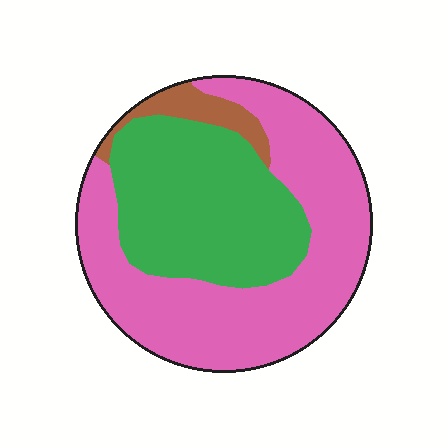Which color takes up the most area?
Pink, at roughly 55%.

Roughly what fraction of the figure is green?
Green covers 38% of the figure.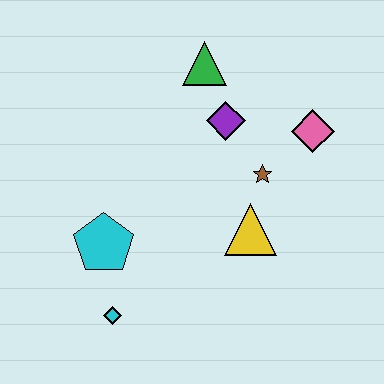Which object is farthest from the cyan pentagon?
The pink diamond is farthest from the cyan pentagon.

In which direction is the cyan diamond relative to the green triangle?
The cyan diamond is below the green triangle.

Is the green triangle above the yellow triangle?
Yes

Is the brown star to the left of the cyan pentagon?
No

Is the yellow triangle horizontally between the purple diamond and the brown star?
Yes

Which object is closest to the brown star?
The yellow triangle is closest to the brown star.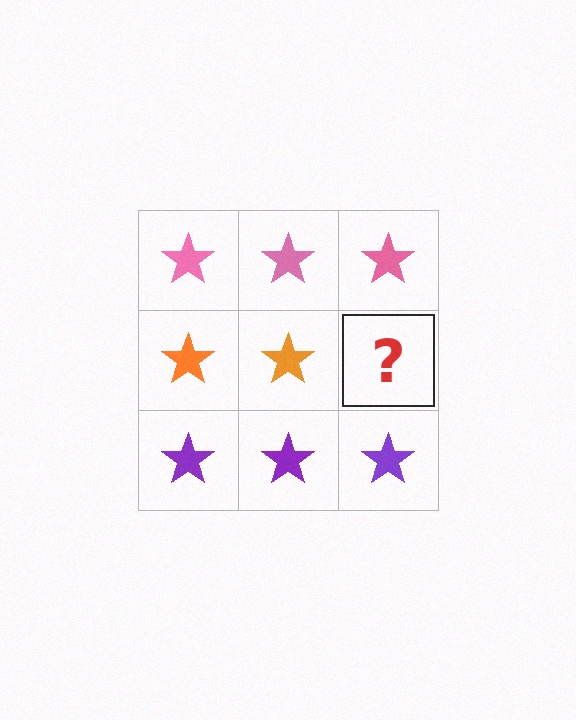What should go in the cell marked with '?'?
The missing cell should contain an orange star.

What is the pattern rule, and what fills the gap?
The rule is that each row has a consistent color. The gap should be filled with an orange star.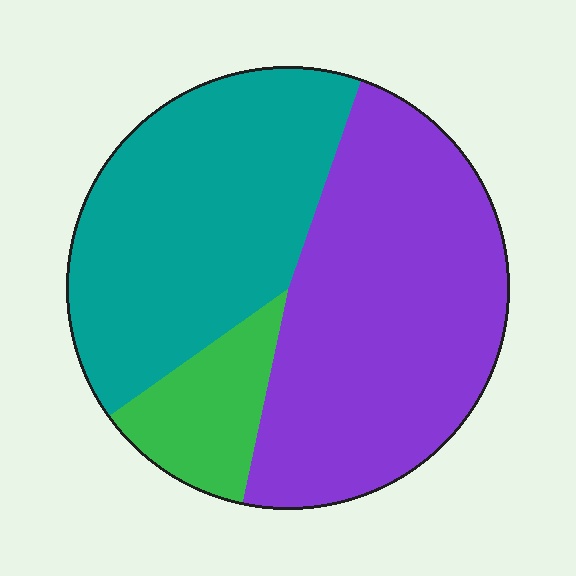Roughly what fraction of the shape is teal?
Teal takes up between a quarter and a half of the shape.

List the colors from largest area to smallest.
From largest to smallest: purple, teal, green.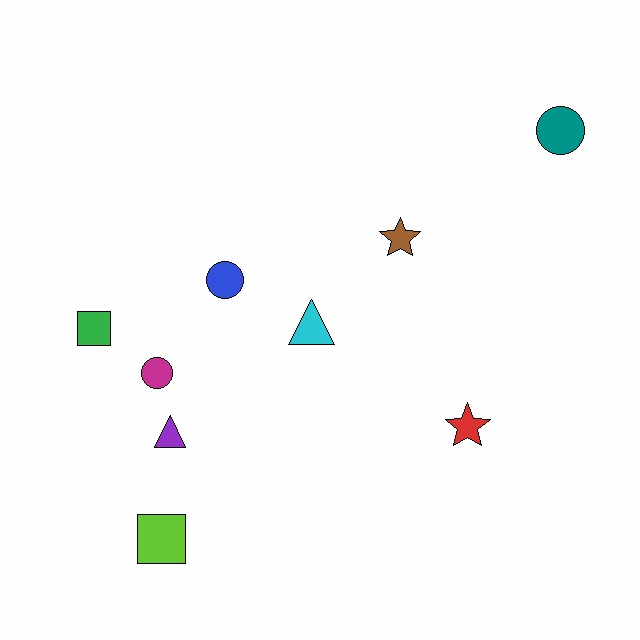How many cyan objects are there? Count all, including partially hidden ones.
There is 1 cyan object.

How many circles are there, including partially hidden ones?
There are 3 circles.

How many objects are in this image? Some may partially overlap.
There are 9 objects.